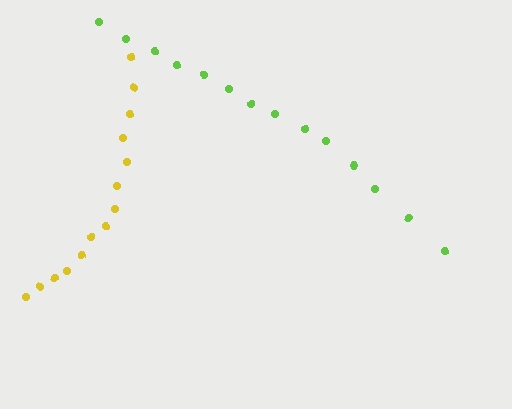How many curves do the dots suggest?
There are 2 distinct paths.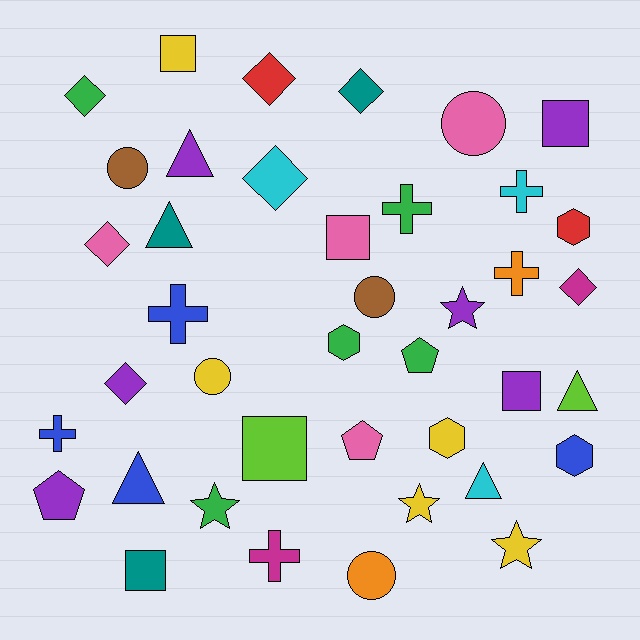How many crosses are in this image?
There are 6 crosses.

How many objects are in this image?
There are 40 objects.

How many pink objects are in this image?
There are 4 pink objects.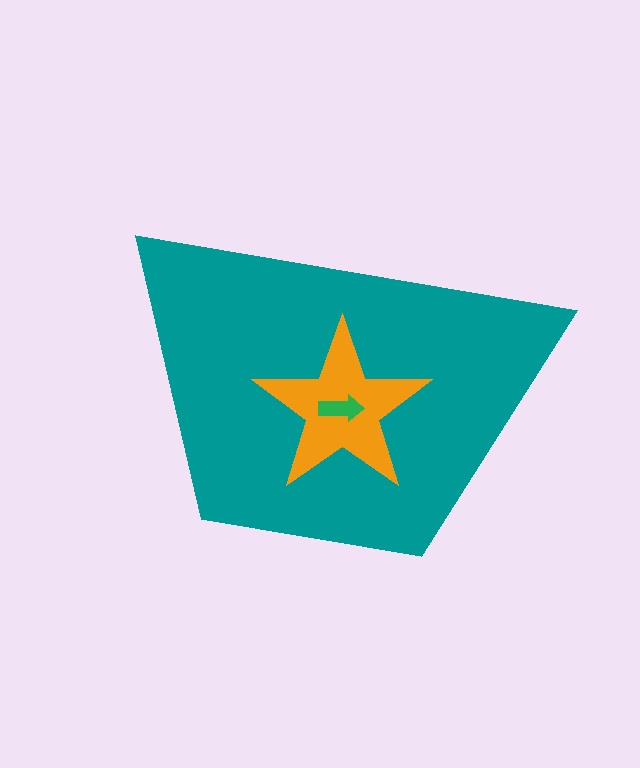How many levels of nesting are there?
3.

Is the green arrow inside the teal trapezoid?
Yes.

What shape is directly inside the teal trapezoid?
The orange star.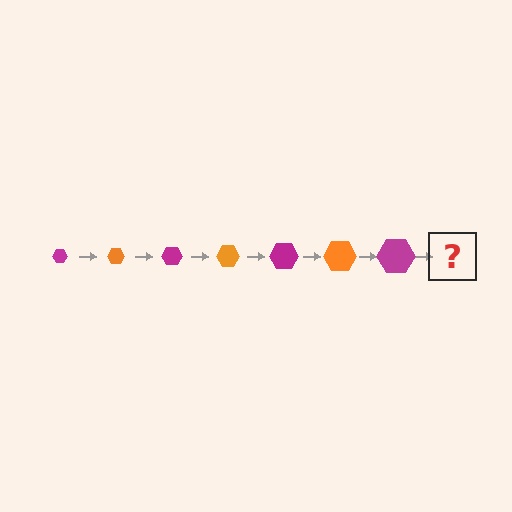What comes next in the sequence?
The next element should be an orange hexagon, larger than the previous one.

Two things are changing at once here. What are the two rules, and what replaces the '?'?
The two rules are that the hexagon grows larger each step and the color cycles through magenta and orange. The '?' should be an orange hexagon, larger than the previous one.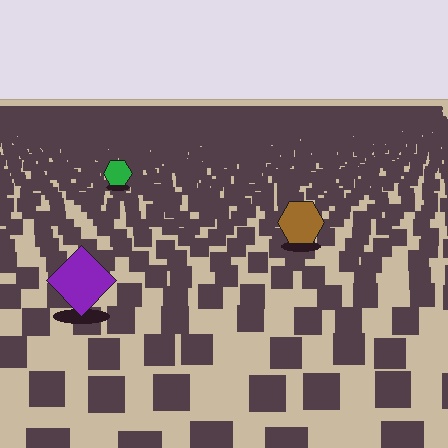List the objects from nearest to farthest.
From nearest to farthest: the purple diamond, the brown hexagon, the green hexagon.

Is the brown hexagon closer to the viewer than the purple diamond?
No. The purple diamond is closer — you can tell from the texture gradient: the ground texture is coarser near it.